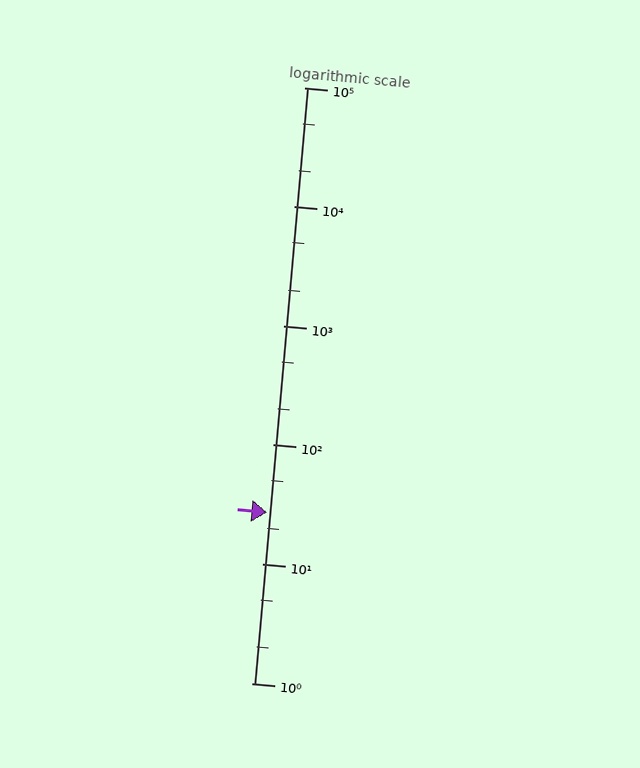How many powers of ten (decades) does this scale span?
The scale spans 5 decades, from 1 to 100000.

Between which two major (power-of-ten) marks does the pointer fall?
The pointer is between 10 and 100.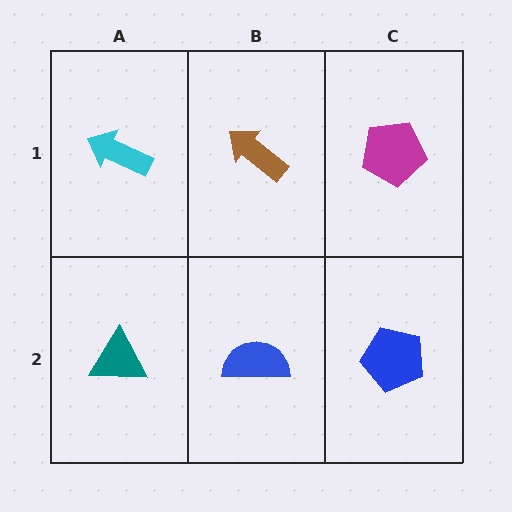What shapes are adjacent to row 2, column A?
A cyan arrow (row 1, column A), a blue semicircle (row 2, column B).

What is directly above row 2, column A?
A cyan arrow.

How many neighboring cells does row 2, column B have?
3.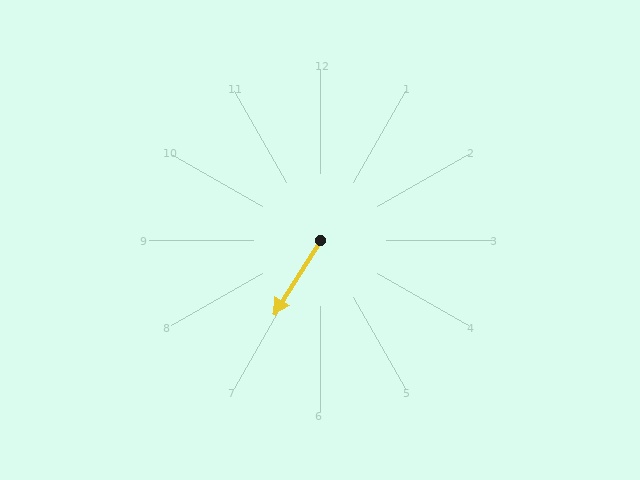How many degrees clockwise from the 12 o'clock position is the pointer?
Approximately 212 degrees.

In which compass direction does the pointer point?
Southwest.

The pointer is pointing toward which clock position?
Roughly 7 o'clock.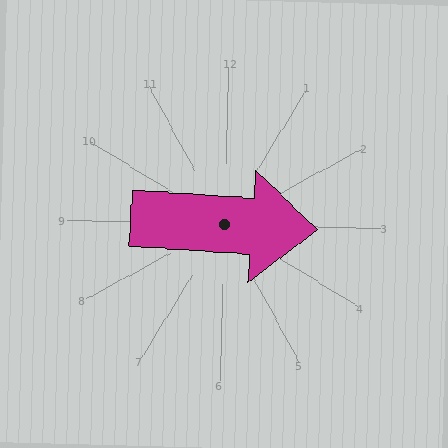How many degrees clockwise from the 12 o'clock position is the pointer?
Approximately 92 degrees.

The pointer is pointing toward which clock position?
Roughly 3 o'clock.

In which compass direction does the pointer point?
East.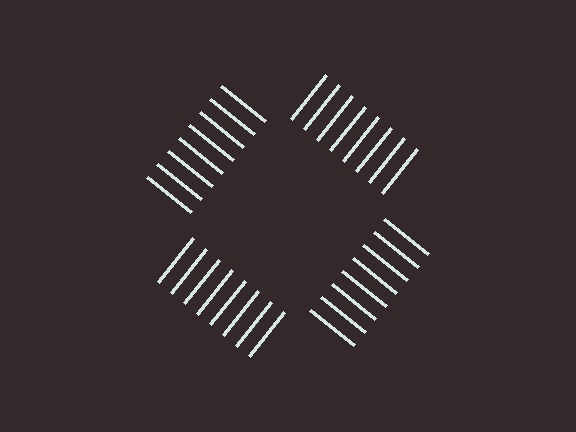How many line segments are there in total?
32 — 8 along each of the 4 edges.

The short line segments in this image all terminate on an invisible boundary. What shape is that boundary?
An illusory square — the line segments terminate on its edges but no continuous stroke is drawn.